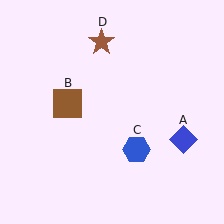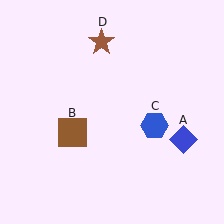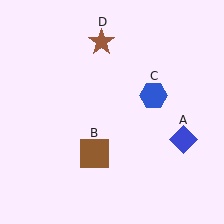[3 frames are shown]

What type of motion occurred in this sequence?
The brown square (object B), blue hexagon (object C) rotated counterclockwise around the center of the scene.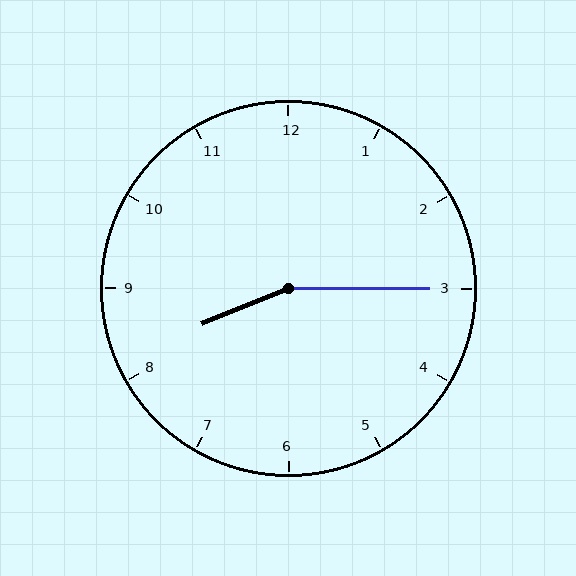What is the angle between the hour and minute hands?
Approximately 158 degrees.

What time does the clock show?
8:15.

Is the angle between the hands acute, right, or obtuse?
It is obtuse.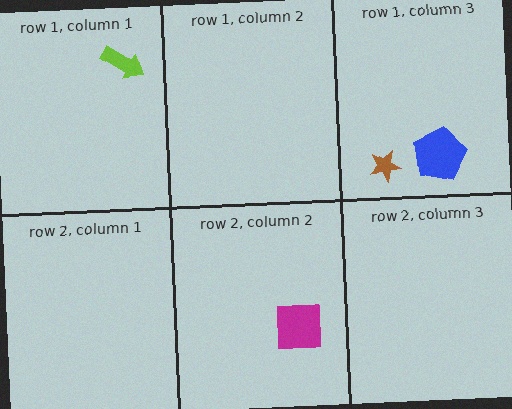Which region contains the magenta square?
The row 2, column 2 region.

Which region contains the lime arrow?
The row 1, column 1 region.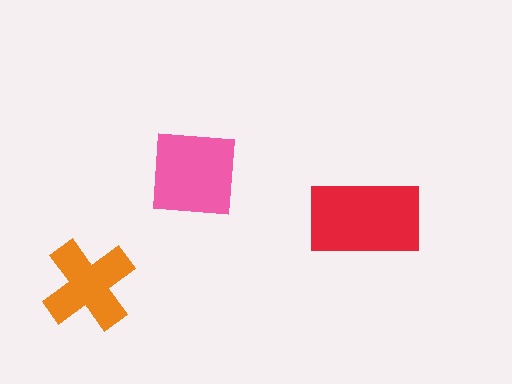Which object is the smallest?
The orange cross.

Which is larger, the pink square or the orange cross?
The pink square.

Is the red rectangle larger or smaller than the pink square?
Larger.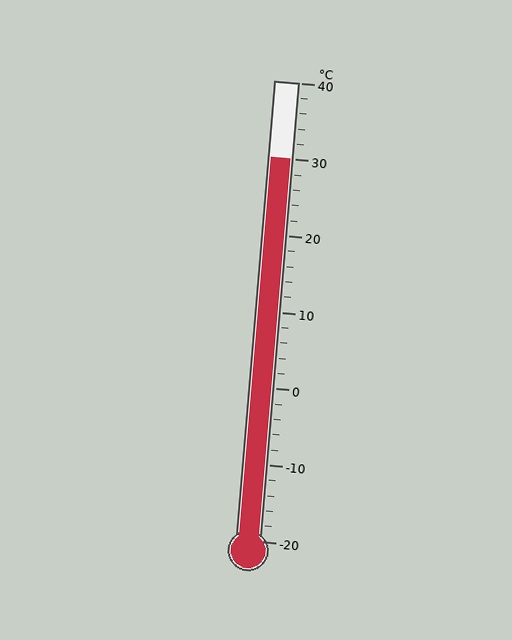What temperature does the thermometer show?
The thermometer shows approximately 30°C.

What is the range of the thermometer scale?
The thermometer scale ranges from -20°C to 40°C.